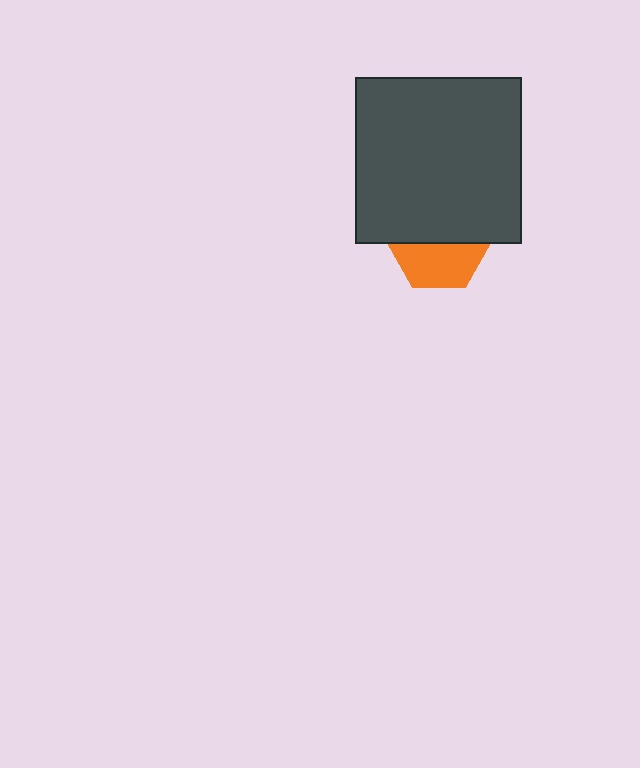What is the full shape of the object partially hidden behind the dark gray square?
The partially hidden object is an orange hexagon.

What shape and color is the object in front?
The object in front is a dark gray square.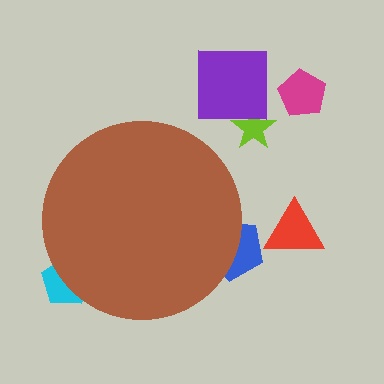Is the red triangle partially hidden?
No, the red triangle is fully visible.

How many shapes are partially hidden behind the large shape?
2 shapes are partially hidden.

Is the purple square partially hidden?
No, the purple square is fully visible.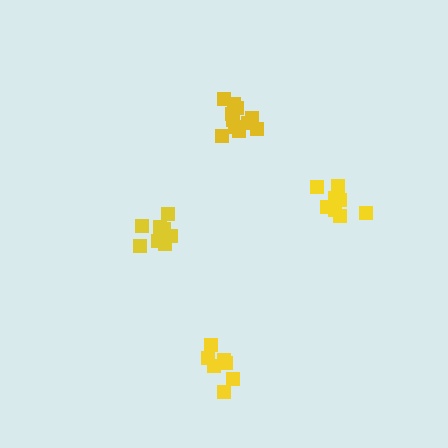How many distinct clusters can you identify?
There are 4 distinct clusters.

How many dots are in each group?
Group 1: 8 dots, Group 2: 11 dots, Group 3: 8 dots, Group 4: 9 dots (36 total).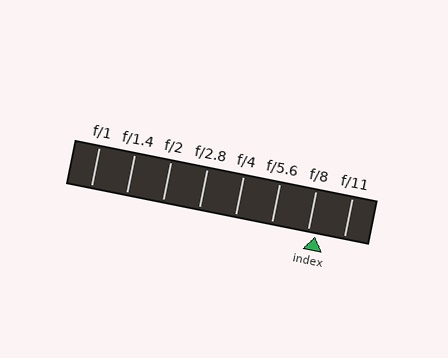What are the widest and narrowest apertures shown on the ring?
The widest aperture shown is f/1 and the narrowest is f/11.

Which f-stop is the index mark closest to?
The index mark is closest to f/8.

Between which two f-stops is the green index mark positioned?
The index mark is between f/8 and f/11.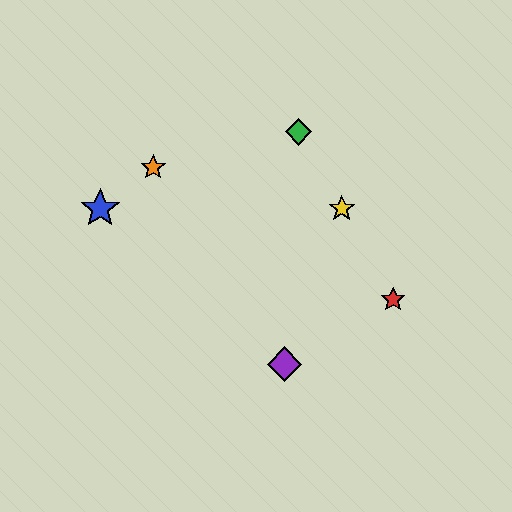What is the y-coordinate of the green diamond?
The green diamond is at y≈132.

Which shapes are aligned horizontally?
The blue star, the yellow star are aligned horizontally.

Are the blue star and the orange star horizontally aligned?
No, the blue star is at y≈208 and the orange star is at y≈168.